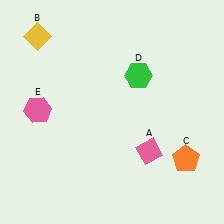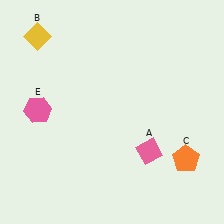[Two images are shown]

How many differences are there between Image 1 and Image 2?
There is 1 difference between the two images.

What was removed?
The green hexagon (D) was removed in Image 2.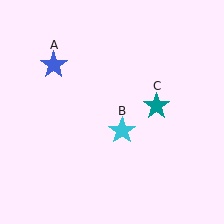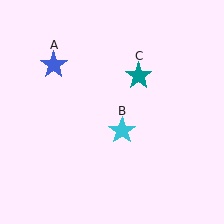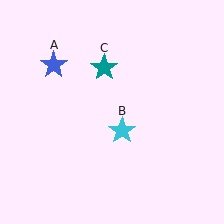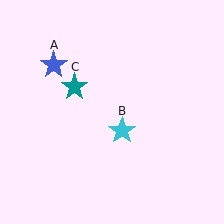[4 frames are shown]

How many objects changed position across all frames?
1 object changed position: teal star (object C).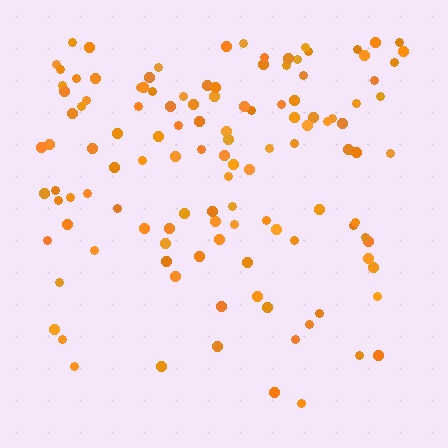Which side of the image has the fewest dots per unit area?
The bottom.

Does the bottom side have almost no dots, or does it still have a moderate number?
Still a moderate number, just noticeably fewer than the top.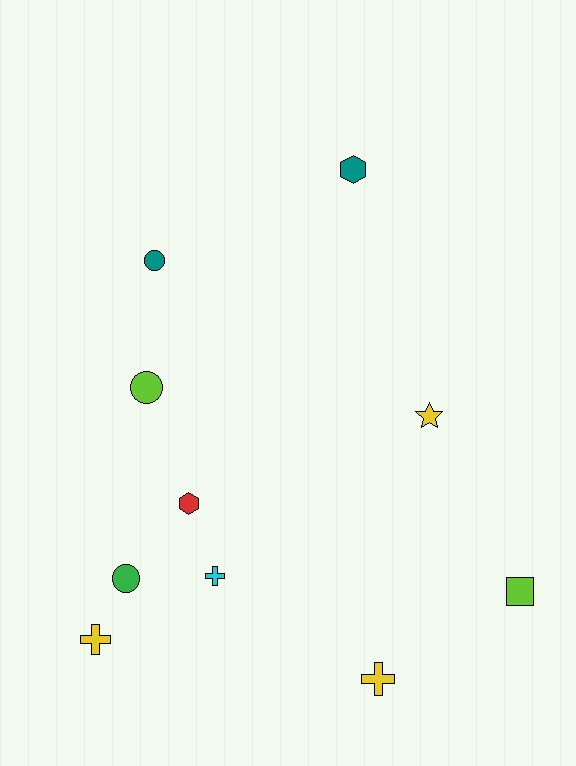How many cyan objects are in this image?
There is 1 cyan object.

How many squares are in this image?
There is 1 square.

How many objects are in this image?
There are 10 objects.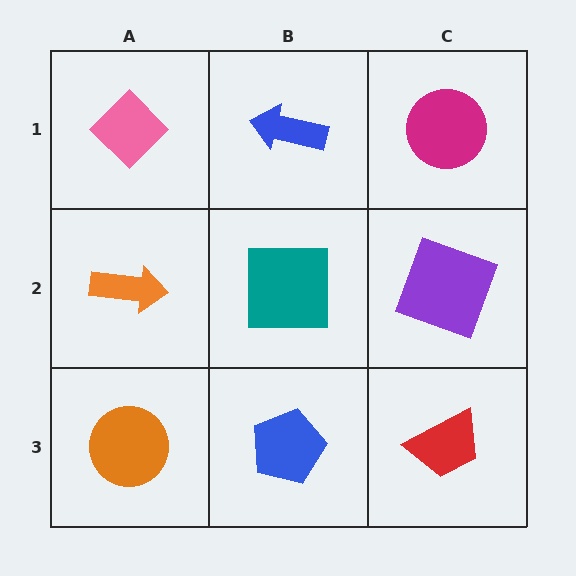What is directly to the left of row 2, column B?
An orange arrow.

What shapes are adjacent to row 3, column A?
An orange arrow (row 2, column A), a blue pentagon (row 3, column B).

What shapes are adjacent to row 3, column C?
A purple square (row 2, column C), a blue pentagon (row 3, column B).